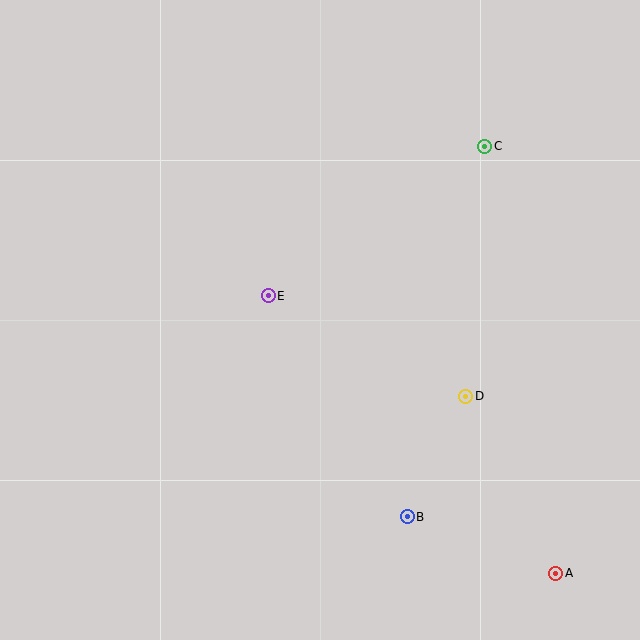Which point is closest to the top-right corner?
Point C is closest to the top-right corner.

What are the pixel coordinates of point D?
Point D is at (466, 396).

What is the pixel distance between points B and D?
The distance between B and D is 134 pixels.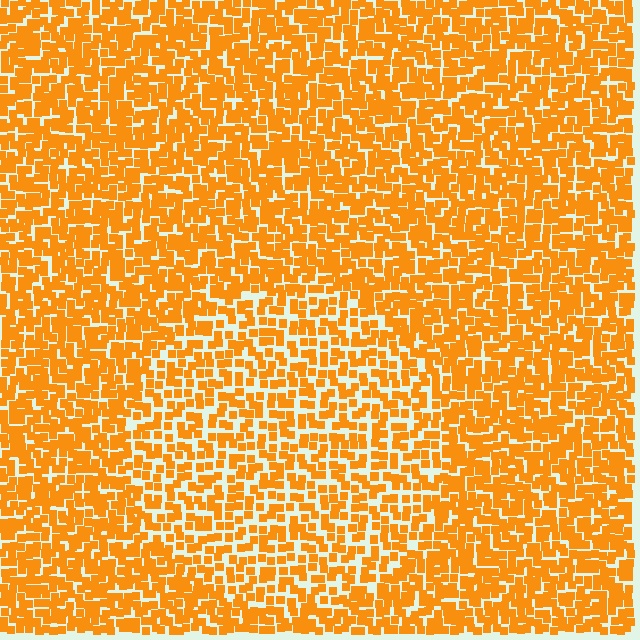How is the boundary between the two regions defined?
The boundary is defined by a change in element density (approximately 1.5x ratio). All elements are the same color, size, and shape.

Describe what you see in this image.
The image contains small orange elements arranged at two different densities. A circle-shaped region is visible where the elements are less densely packed than the surrounding area.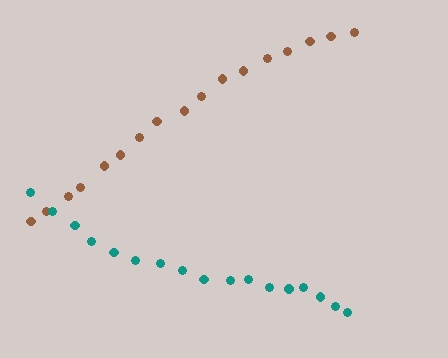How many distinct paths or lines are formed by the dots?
There are 2 distinct paths.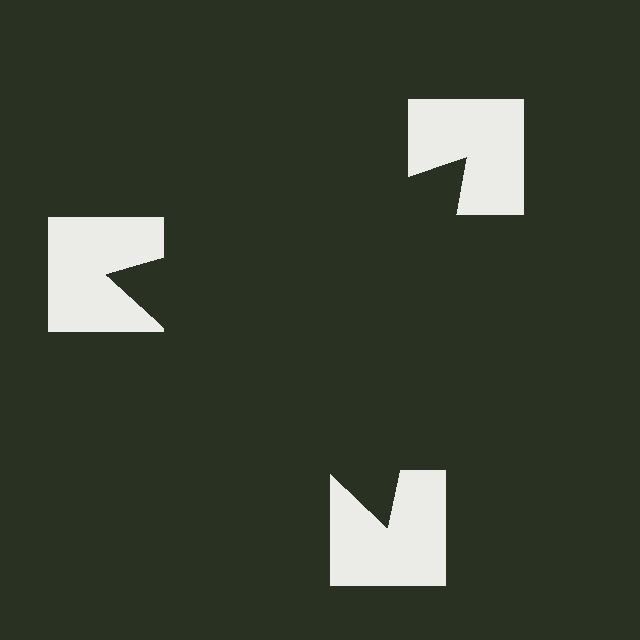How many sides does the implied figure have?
3 sides.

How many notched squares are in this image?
There are 3 — one at each vertex of the illusory triangle.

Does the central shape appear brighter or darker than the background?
It typically appears slightly darker than the background, even though no actual brightness change is drawn.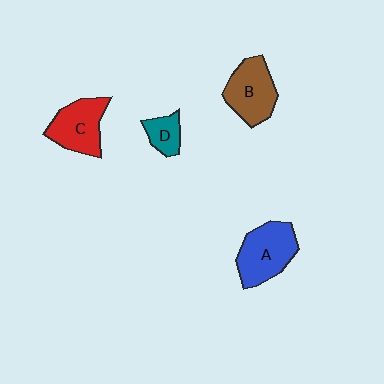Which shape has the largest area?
Shape A (blue).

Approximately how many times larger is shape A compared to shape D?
Approximately 2.3 times.